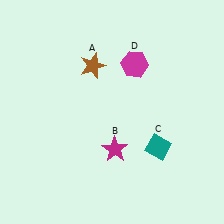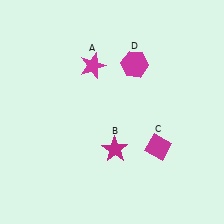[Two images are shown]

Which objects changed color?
A changed from brown to magenta. C changed from teal to magenta.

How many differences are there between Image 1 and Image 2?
There are 2 differences between the two images.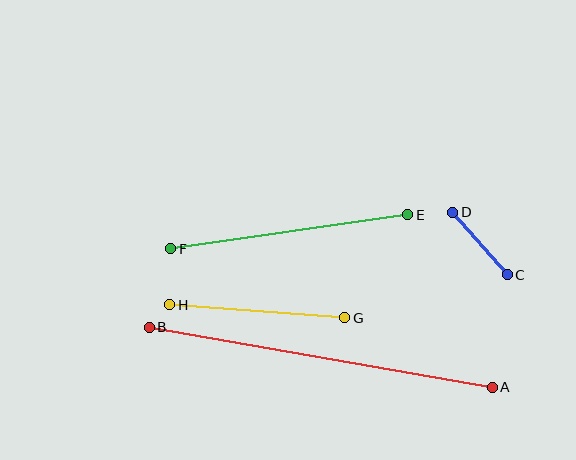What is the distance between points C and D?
The distance is approximately 83 pixels.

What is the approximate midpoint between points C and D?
The midpoint is at approximately (480, 243) pixels.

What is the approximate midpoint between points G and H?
The midpoint is at approximately (257, 311) pixels.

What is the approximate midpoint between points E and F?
The midpoint is at approximately (289, 232) pixels.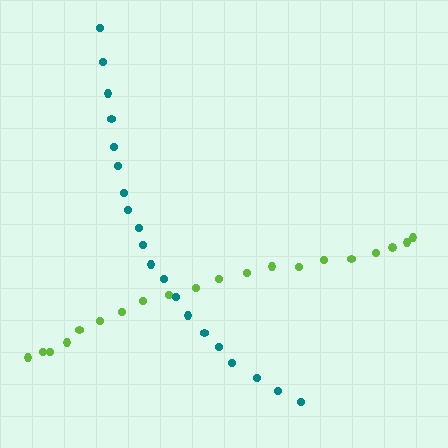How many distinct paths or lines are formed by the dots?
There are 2 distinct paths.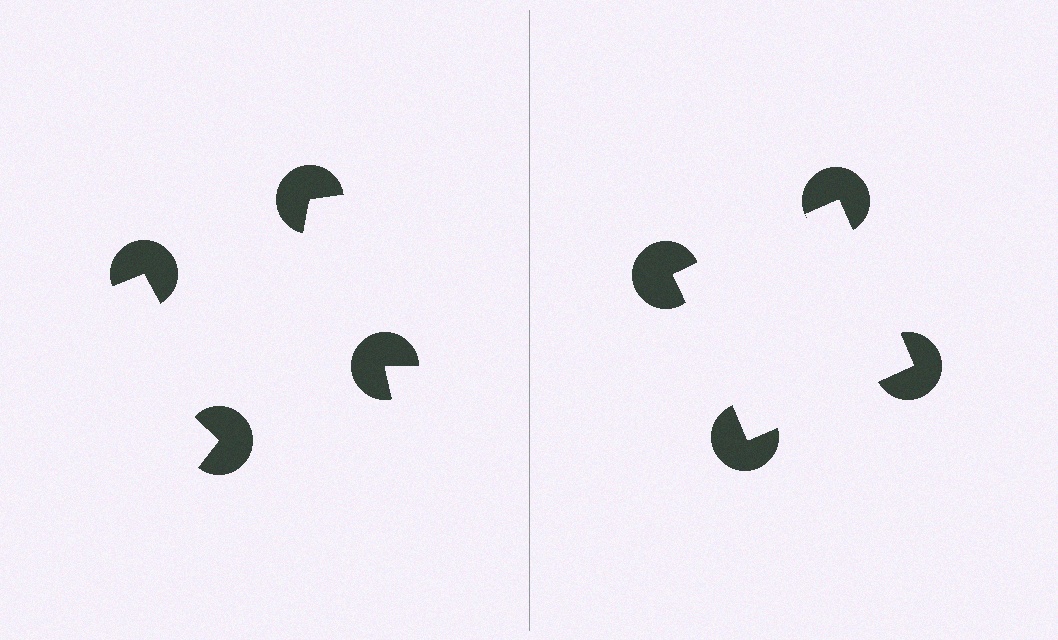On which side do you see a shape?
An illusory square appears on the right side. On the left side the wedge cuts are rotated, so no coherent shape forms.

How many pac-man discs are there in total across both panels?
8 — 4 on each side.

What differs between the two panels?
The pac-man discs are positioned identically on both sides; only the wedge orientations differ. On the right they align to a square; on the left they are misaligned.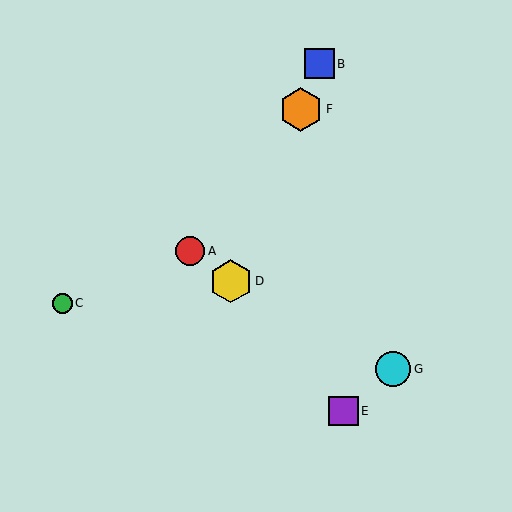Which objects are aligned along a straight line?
Objects B, D, F are aligned along a straight line.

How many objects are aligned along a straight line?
3 objects (B, D, F) are aligned along a straight line.